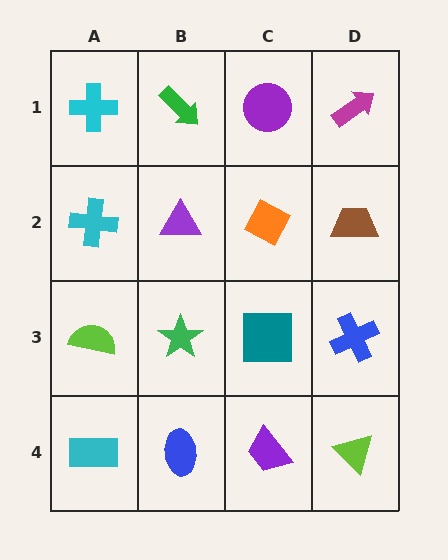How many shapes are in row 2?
4 shapes.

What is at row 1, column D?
A magenta arrow.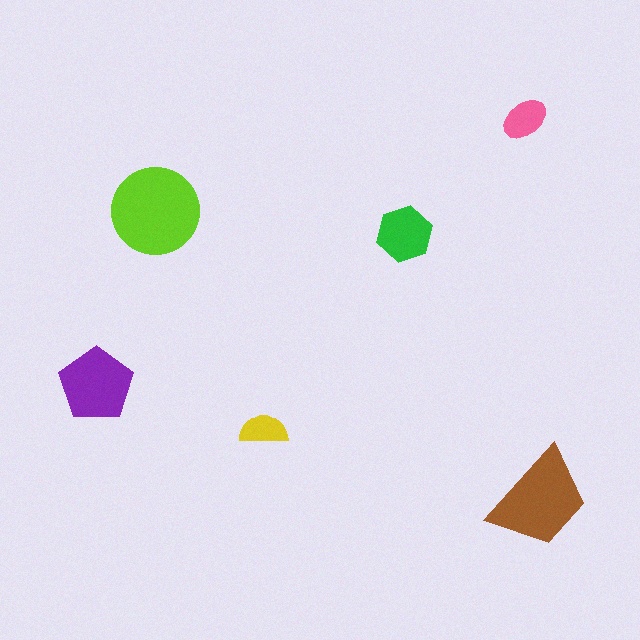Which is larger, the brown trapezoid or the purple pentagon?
The brown trapezoid.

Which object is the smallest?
The yellow semicircle.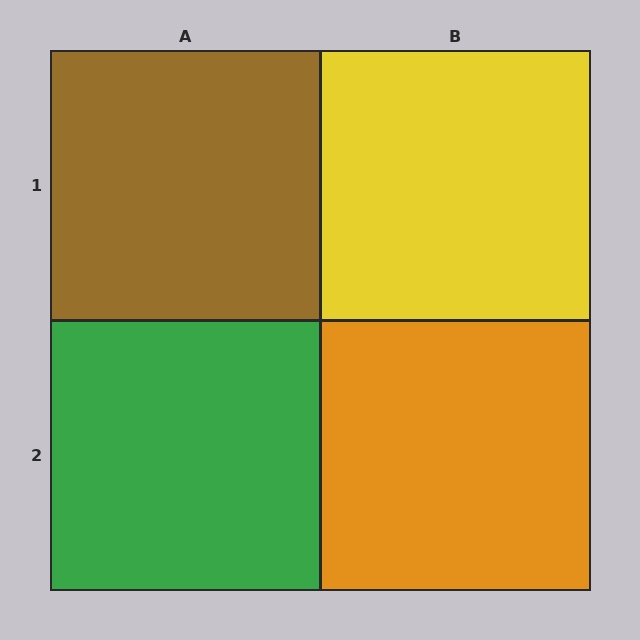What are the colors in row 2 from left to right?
Green, orange.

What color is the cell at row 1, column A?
Brown.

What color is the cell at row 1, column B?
Yellow.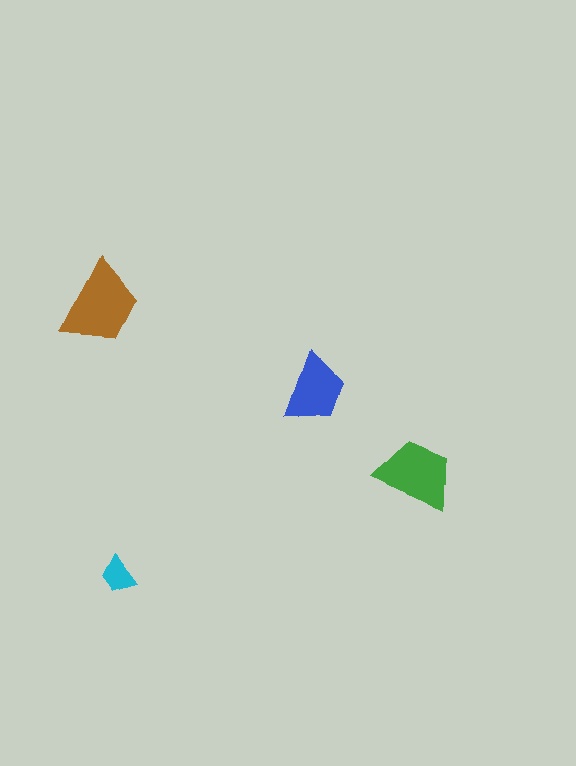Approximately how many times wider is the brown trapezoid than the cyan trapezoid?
About 2.5 times wider.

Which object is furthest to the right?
The green trapezoid is rightmost.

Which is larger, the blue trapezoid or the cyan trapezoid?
The blue one.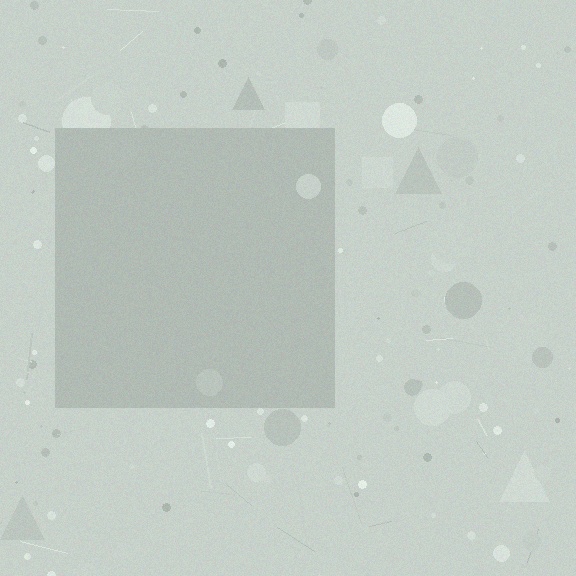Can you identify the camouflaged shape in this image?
The camouflaged shape is a square.